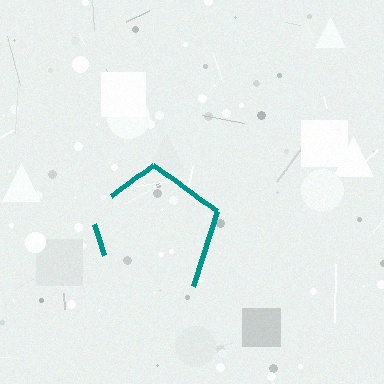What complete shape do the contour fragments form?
The contour fragments form a pentagon.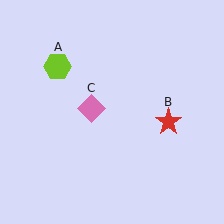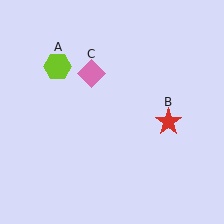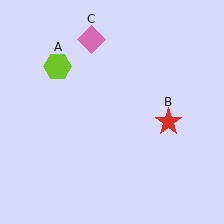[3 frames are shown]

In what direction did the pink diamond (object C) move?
The pink diamond (object C) moved up.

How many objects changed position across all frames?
1 object changed position: pink diamond (object C).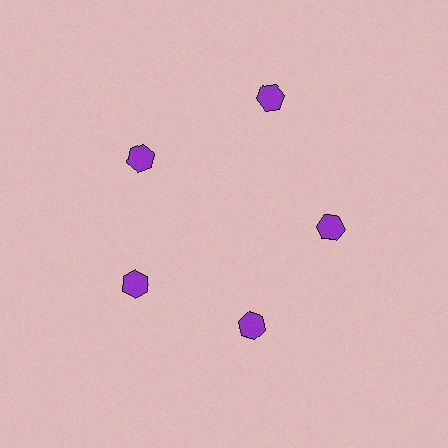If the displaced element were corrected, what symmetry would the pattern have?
It would have 5-fold rotational symmetry — the pattern would map onto itself every 72 degrees.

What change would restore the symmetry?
The symmetry would be restored by moving it inward, back onto the ring so that all 5 hexagons sit at equal angles and equal distance from the center.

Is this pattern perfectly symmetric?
No. The 5 purple hexagons are arranged in a ring, but one element near the 1 o'clock position is pushed outward from the center, breaking the 5-fold rotational symmetry.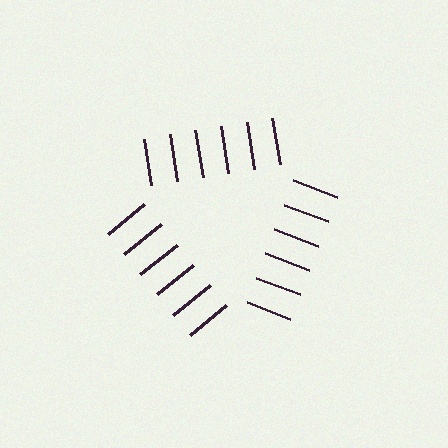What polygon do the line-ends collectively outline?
An illusory triangle — the line segments terminate on its edges but no continuous stroke is drawn.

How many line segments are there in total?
18 — 6 along each of the 3 edges.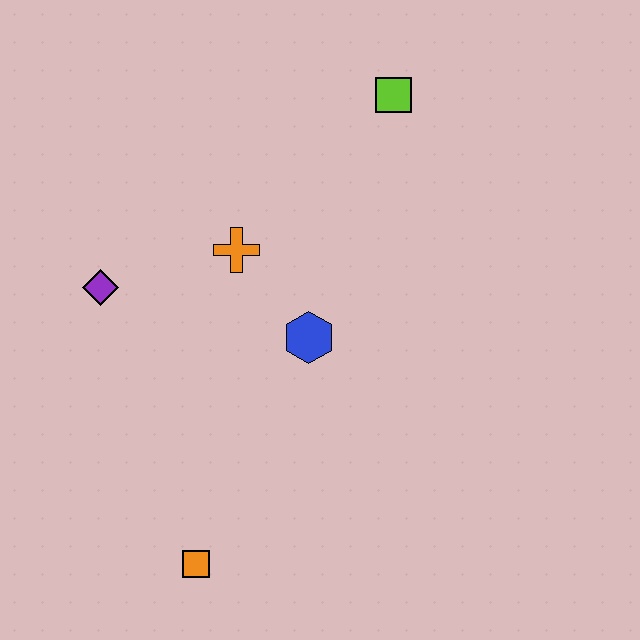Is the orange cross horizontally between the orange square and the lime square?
Yes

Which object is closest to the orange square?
The blue hexagon is closest to the orange square.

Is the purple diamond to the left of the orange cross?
Yes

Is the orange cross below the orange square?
No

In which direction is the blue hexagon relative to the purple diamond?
The blue hexagon is to the right of the purple diamond.